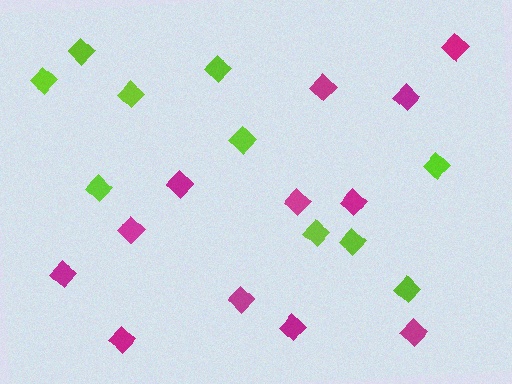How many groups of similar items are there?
There are 2 groups: one group of magenta diamonds (12) and one group of lime diamonds (10).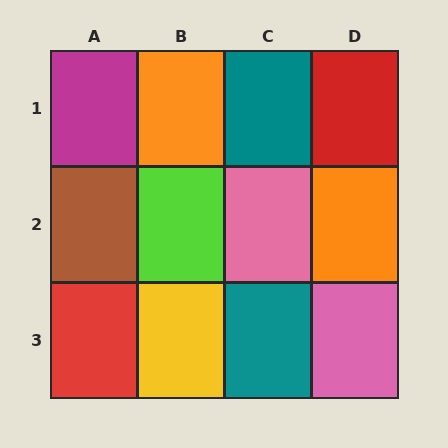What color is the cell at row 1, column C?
Teal.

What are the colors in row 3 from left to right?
Red, yellow, teal, pink.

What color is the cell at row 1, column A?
Magenta.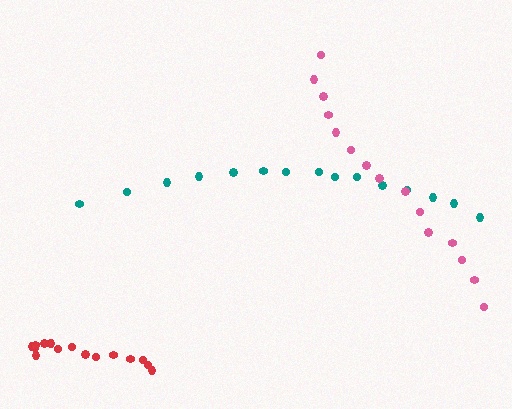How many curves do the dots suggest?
There are 3 distinct paths.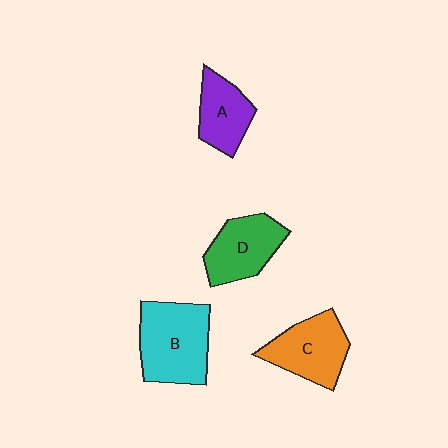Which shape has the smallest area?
Shape A (purple).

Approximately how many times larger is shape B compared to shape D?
Approximately 1.4 times.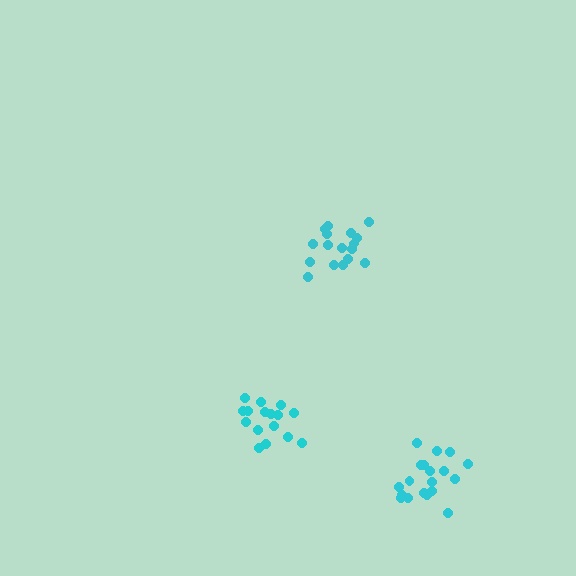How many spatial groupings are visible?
There are 3 spatial groupings.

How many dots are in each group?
Group 1: 17 dots, Group 2: 16 dots, Group 3: 19 dots (52 total).